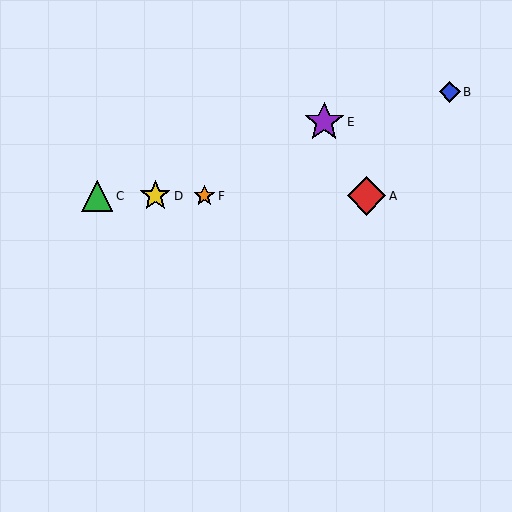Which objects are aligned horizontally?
Objects A, C, D, F are aligned horizontally.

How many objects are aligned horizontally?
4 objects (A, C, D, F) are aligned horizontally.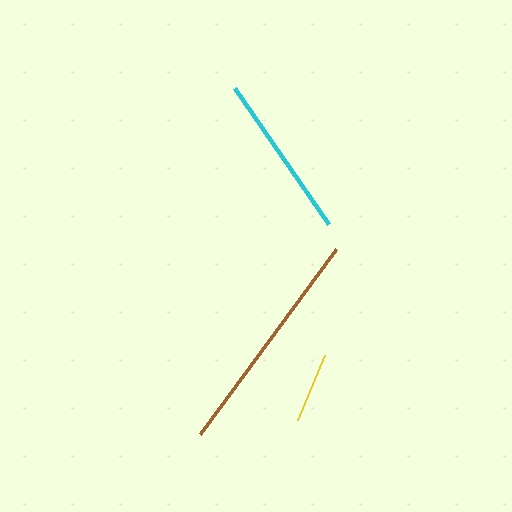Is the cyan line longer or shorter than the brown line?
The brown line is longer than the cyan line.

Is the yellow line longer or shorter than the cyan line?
The cyan line is longer than the yellow line.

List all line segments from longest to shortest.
From longest to shortest: brown, cyan, yellow.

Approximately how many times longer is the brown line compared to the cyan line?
The brown line is approximately 1.4 times the length of the cyan line.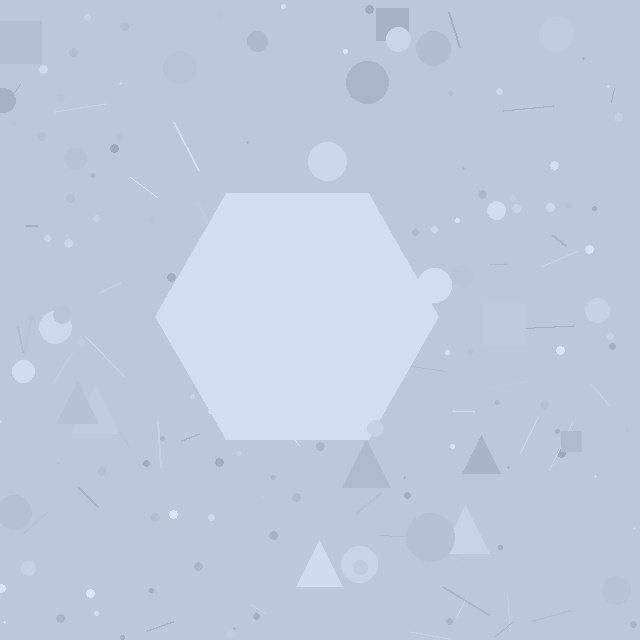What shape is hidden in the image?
A hexagon is hidden in the image.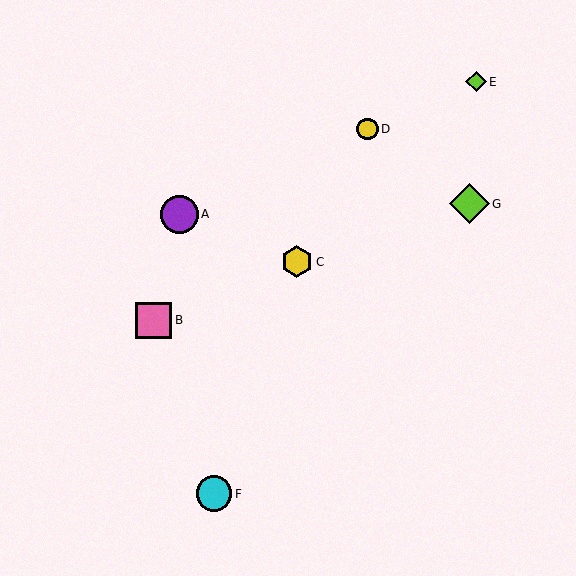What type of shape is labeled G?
Shape G is a lime diamond.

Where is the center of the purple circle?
The center of the purple circle is at (179, 214).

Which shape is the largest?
The lime diamond (labeled G) is the largest.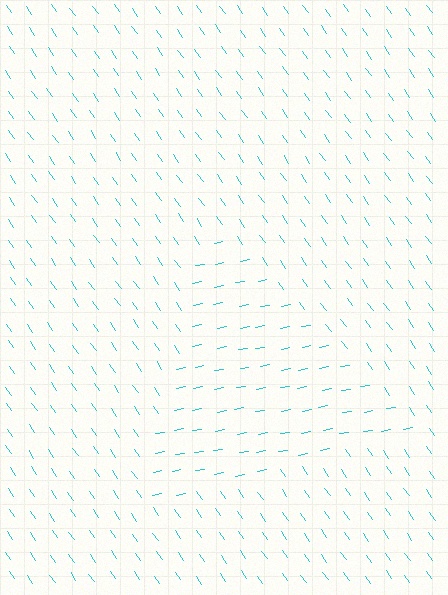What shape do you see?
I see a triangle.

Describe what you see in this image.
The image is filled with small cyan line segments. A triangle region in the image has lines oriented differently from the surrounding lines, creating a visible texture boundary.